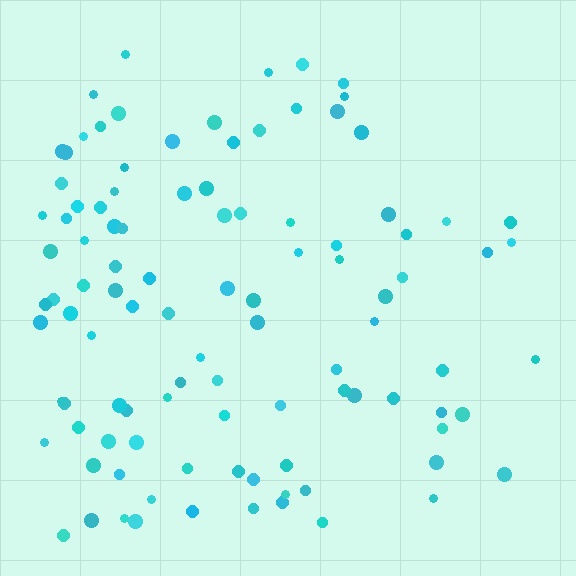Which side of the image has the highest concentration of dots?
The left.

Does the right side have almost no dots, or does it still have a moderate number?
Still a moderate number, just noticeably fewer than the left.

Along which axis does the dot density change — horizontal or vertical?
Horizontal.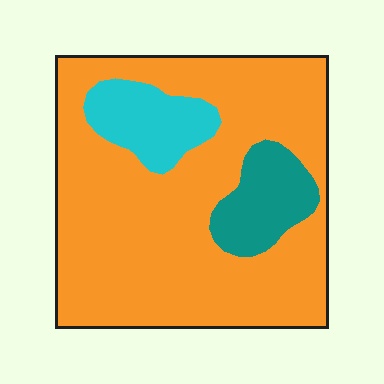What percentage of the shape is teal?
Teal takes up less than a quarter of the shape.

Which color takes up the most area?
Orange, at roughly 80%.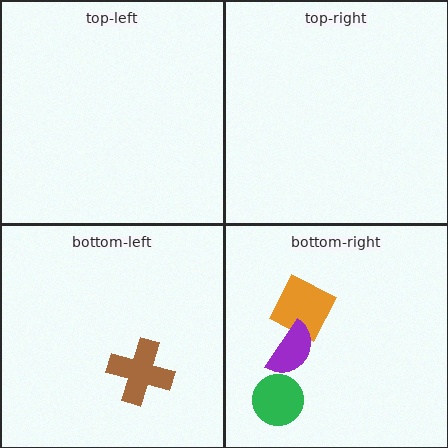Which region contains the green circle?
The bottom-right region.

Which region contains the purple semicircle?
The bottom-right region.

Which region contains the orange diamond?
The bottom-right region.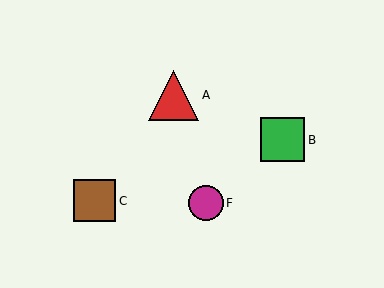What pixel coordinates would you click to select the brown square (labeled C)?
Click at (94, 201) to select the brown square C.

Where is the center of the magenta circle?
The center of the magenta circle is at (206, 203).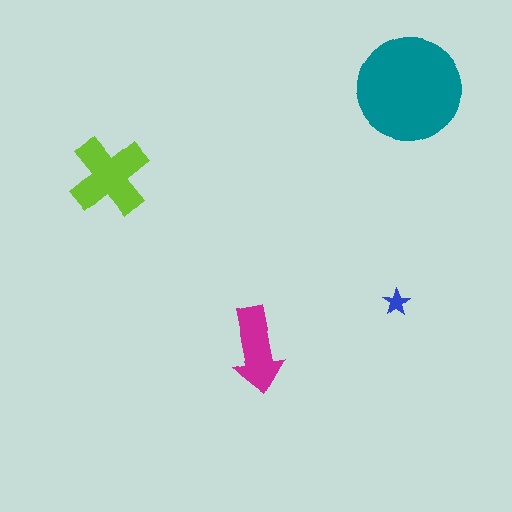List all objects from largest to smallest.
The teal circle, the lime cross, the magenta arrow, the blue star.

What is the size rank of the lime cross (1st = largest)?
2nd.